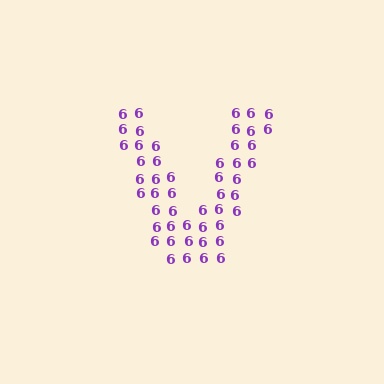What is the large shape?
The large shape is the letter V.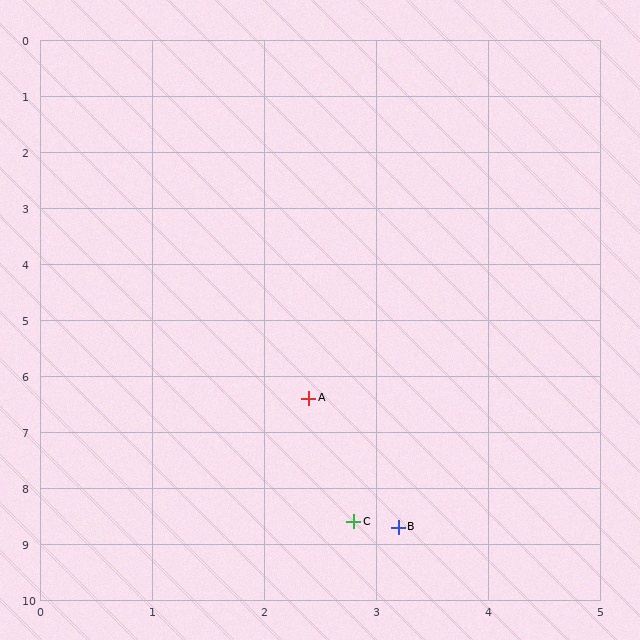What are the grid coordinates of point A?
Point A is at approximately (2.4, 6.4).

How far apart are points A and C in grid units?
Points A and C are about 2.2 grid units apart.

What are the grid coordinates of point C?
Point C is at approximately (2.8, 8.6).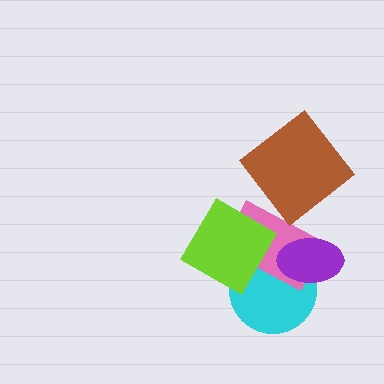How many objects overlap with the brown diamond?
0 objects overlap with the brown diamond.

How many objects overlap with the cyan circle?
3 objects overlap with the cyan circle.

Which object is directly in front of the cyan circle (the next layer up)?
The pink rectangle is directly in front of the cyan circle.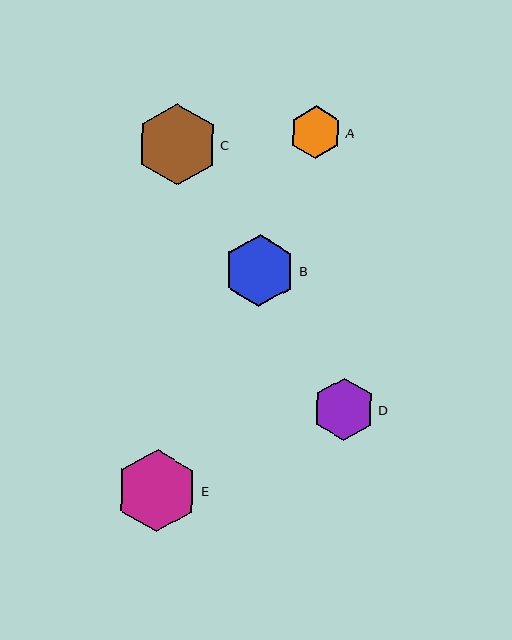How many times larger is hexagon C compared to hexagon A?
Hexagon C is approximately 1.5 times the size of hexagon A.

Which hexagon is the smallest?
Hexagon A is the smallest with a size of approximately 53 pixels.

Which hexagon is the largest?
Hexagon E is the largest with a size of approximately 83 pixels.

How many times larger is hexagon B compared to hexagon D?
Hexagon B is approximately 1.2 times the size of hexagon D.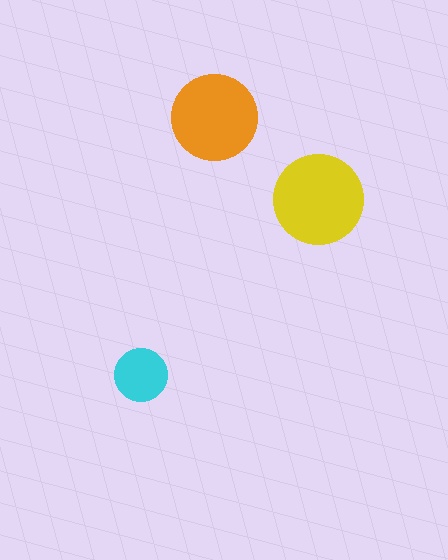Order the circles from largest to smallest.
the yellow one, the orange one, the cyan one.